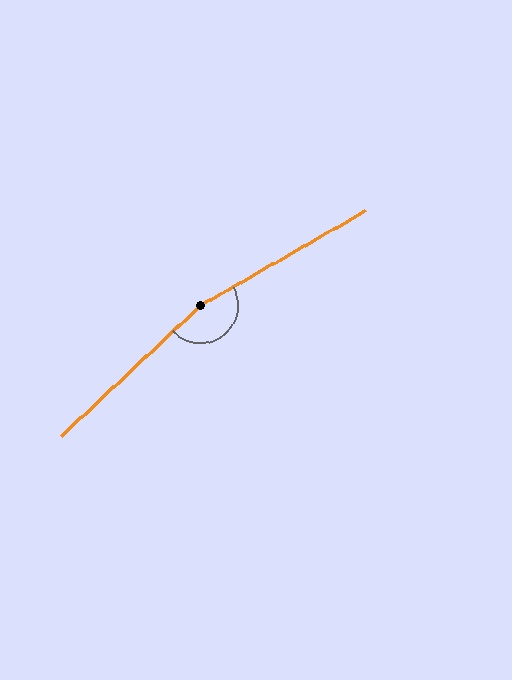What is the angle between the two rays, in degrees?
Approximately 167 degrees.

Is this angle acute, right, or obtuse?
It is obtuse.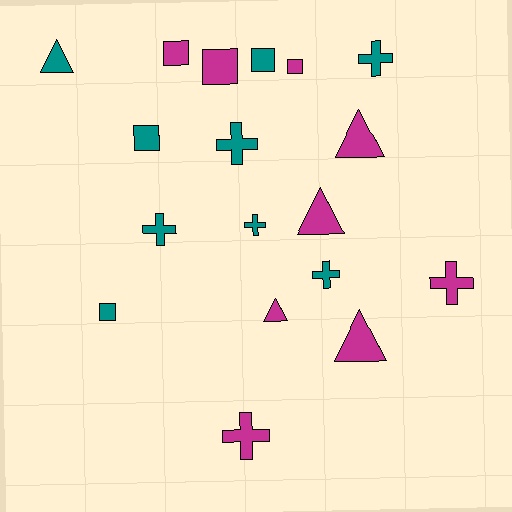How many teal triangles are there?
There is 1 teal triangle.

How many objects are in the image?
There are 18 objects.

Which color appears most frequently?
Magenta, with 9 objects.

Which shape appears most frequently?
Cross, with 7 objects.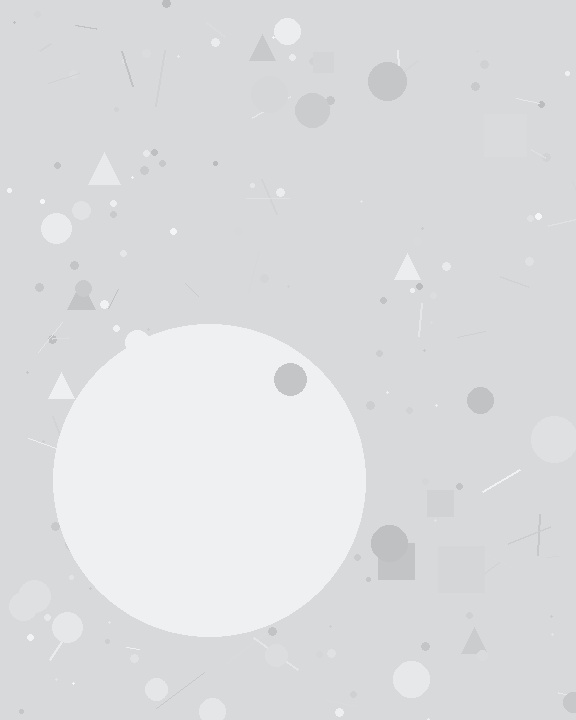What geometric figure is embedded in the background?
A circle is embedded in the background.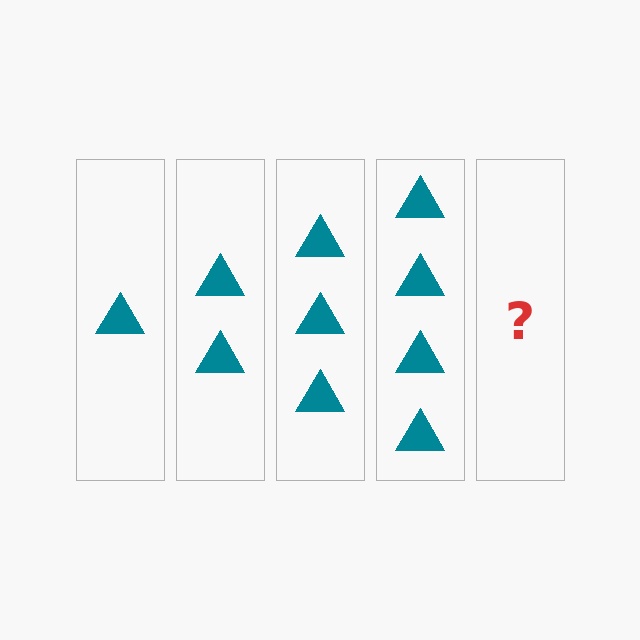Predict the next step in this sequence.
The next step is 5 triangles.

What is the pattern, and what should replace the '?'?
The pattern is that each step adds one more triangle. The '?' should be 5 triangles.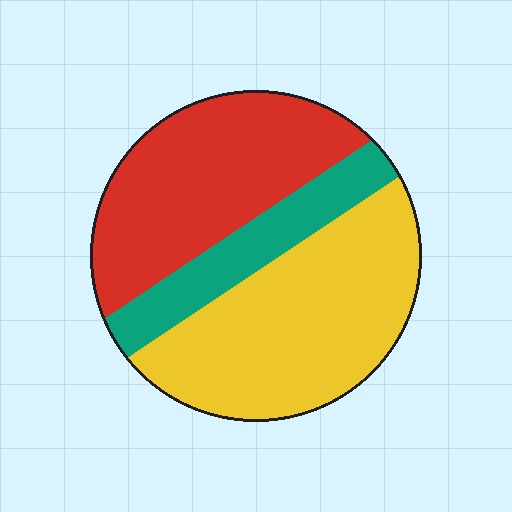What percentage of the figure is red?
Red takes up between a quarter and a half of the figure.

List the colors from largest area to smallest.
From largest to smallest: yellow, red, teal.